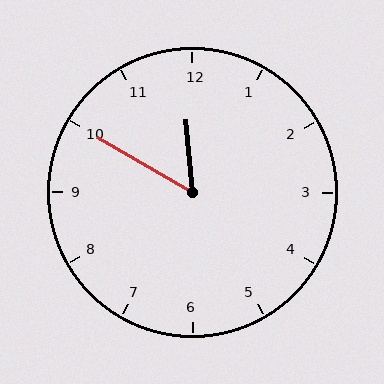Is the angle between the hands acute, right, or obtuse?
It is acute.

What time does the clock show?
11:50.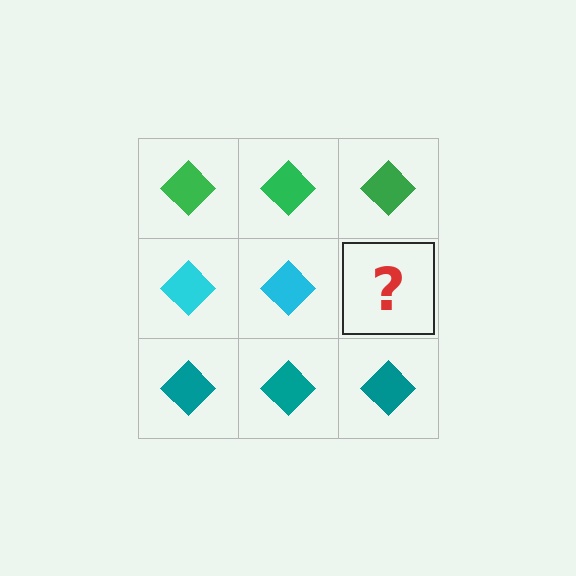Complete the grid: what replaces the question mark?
The question mark should be replaced with a cyan diamond.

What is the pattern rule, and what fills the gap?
The rule is that each row has a consistent color. The gap should be filled with a cyan diamond.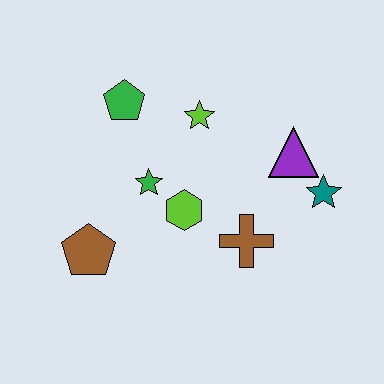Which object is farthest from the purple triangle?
The brown pentagon is farthest from the purple triangle.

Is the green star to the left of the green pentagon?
No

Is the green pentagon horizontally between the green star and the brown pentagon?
Yes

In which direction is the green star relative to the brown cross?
The green star is to the left of the brown cross.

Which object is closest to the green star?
The lime hexagon is closest to the green star.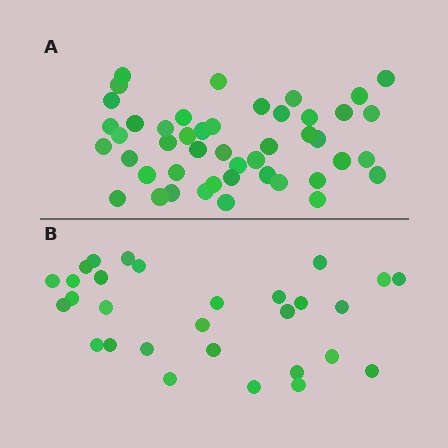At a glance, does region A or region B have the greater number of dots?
Region A (the top region) has more dots.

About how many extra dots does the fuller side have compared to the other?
Region A has approximately 15 more dots than region B.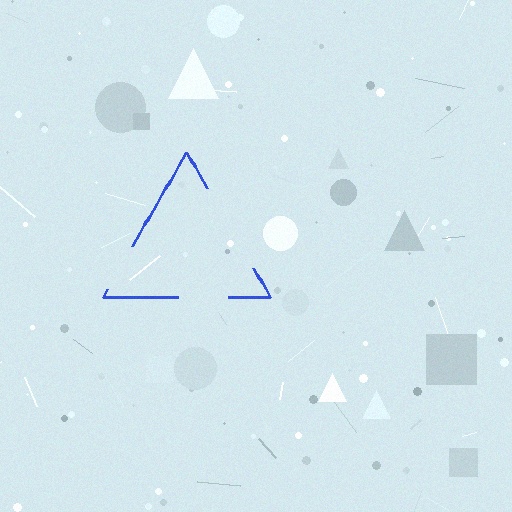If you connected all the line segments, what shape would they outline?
They would outline a triangle.